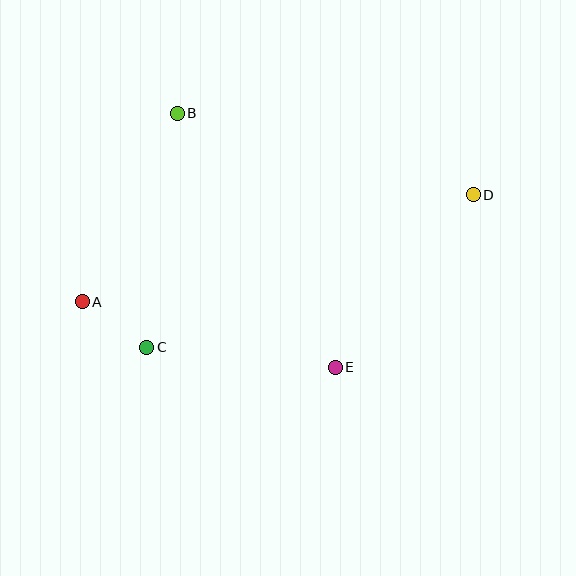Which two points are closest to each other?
Points A and C are closest to each other.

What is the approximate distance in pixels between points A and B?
The distance between A and B is approximately 211 pixels.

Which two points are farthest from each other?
Points A and D are farthest from each other.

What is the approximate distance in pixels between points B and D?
The distance between B and D is approximately 307 pixels.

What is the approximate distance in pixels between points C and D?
The distance between C and D is approximately 360 pixels.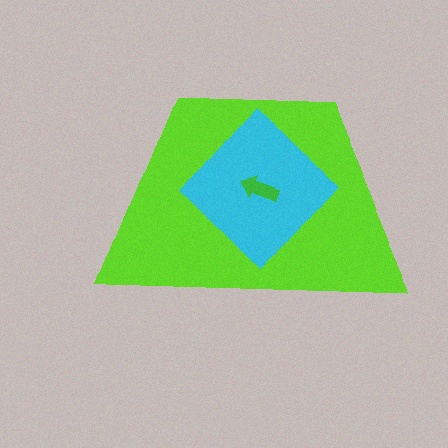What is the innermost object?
The green arrow.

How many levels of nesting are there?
3.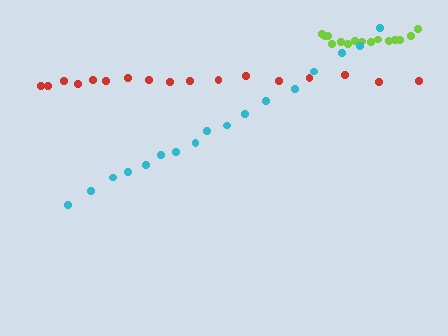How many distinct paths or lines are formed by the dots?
There are 3 distinct paths.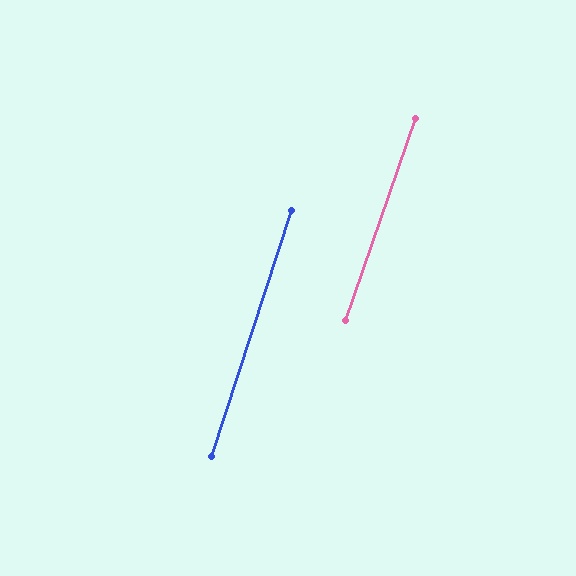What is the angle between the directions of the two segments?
Approximately 1 degree.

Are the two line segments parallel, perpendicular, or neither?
Parallel — their directions differ by only 0.8°.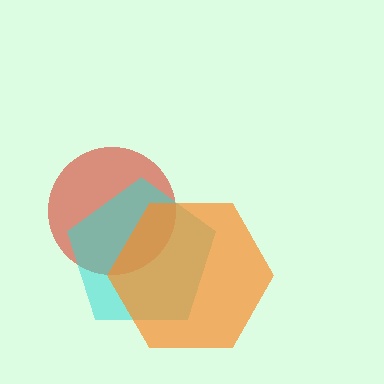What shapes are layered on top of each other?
The layered shapes are: a red circle, a cyan pentagon, an orange hexagon.